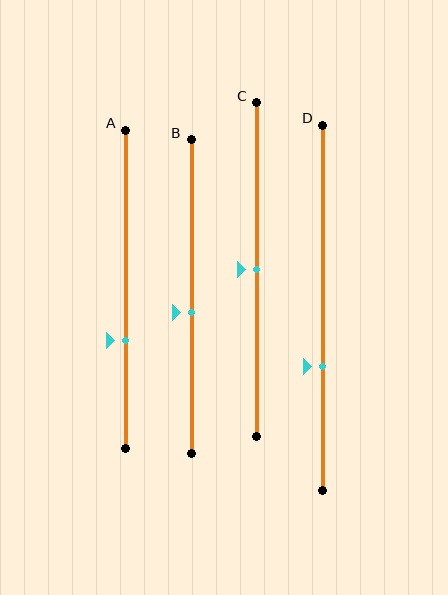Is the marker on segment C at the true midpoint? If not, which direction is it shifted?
Yes, the marker on segment C is at the true midpoint.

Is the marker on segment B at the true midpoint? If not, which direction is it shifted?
No, the marker on segment B is shifted downward by about 5% of the segment length.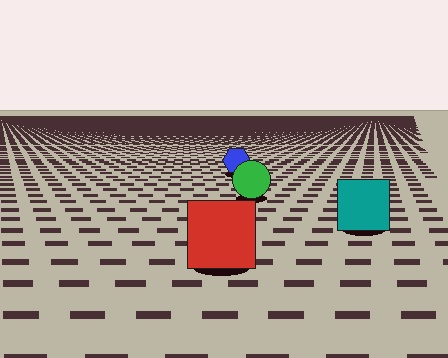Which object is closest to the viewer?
The red square is closest. The texture marks near it are larger and more spread out.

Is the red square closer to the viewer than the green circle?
Yes. The red square is closer — you can tell from the texture gradient: the ground texture is coarser near it.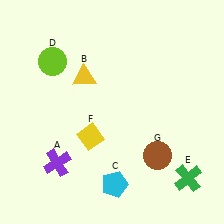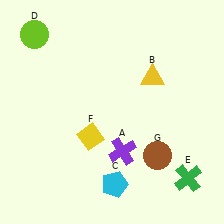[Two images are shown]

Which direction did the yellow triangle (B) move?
The yellow triangle (B) moved right.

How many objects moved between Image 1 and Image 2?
3 objects moved between the two images.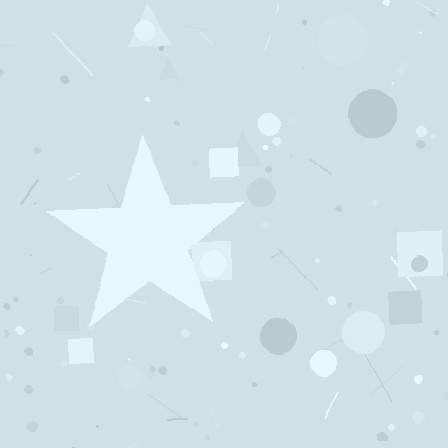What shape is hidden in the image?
A star is hidden in the image.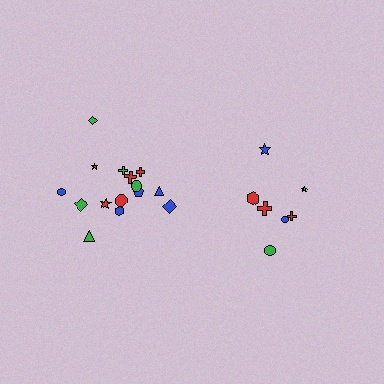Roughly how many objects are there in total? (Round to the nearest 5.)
Roughly 20 objects in total.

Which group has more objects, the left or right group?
The left group.